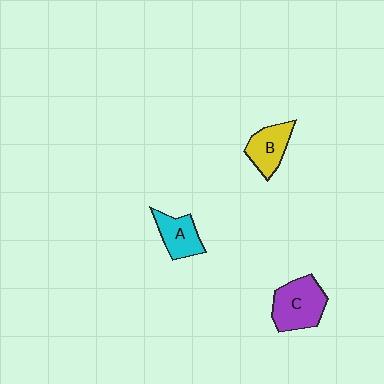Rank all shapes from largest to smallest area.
From largest to smallest: C (purple), B (yellow), A (cyan).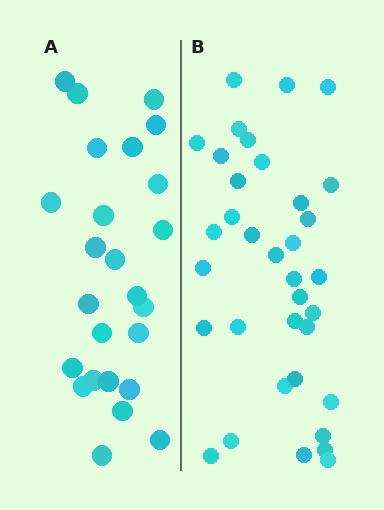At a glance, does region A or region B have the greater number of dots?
Region B (the right region) has more dots.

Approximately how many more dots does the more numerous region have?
Region B has roughly 10 or so more dots than region A.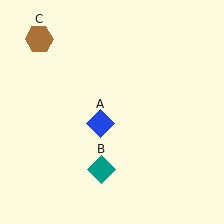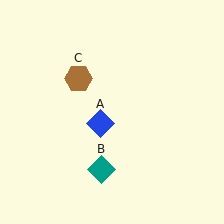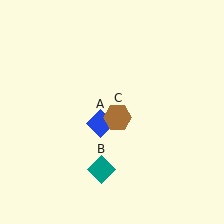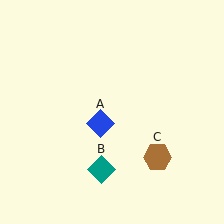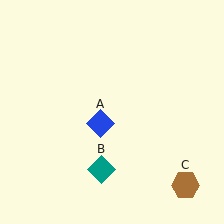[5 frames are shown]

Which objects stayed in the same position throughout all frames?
Blue diamond (object A) and teal diamond (object B) remained stationary.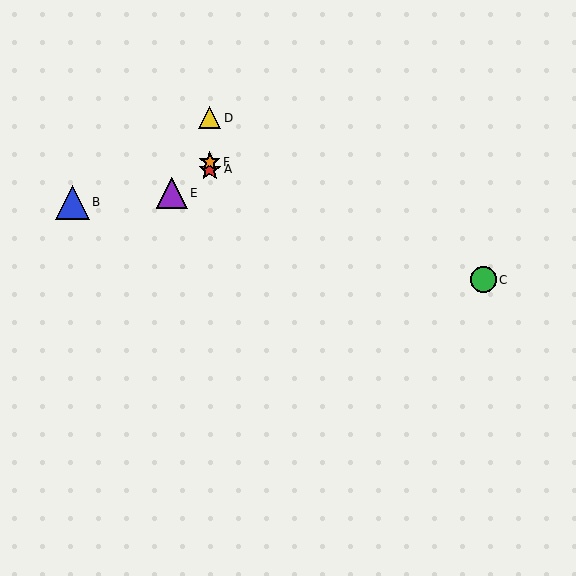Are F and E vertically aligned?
No, F is at x≈210 and E is at x≈172.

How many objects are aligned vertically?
3 objects (A, D, F) are aligned vertically.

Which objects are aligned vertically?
Objects A, D, F are aligned vertically.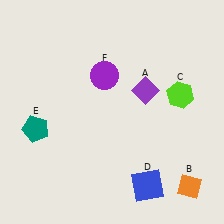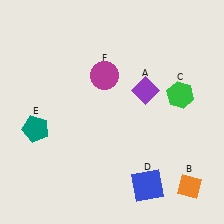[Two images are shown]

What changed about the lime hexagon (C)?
In Image 1, C is lime. In Image 2, it changed to green.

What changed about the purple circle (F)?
In Image 1, F is purple. In Image 2, it changed to magenta.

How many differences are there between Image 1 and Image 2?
There are 2 differences between the two images.